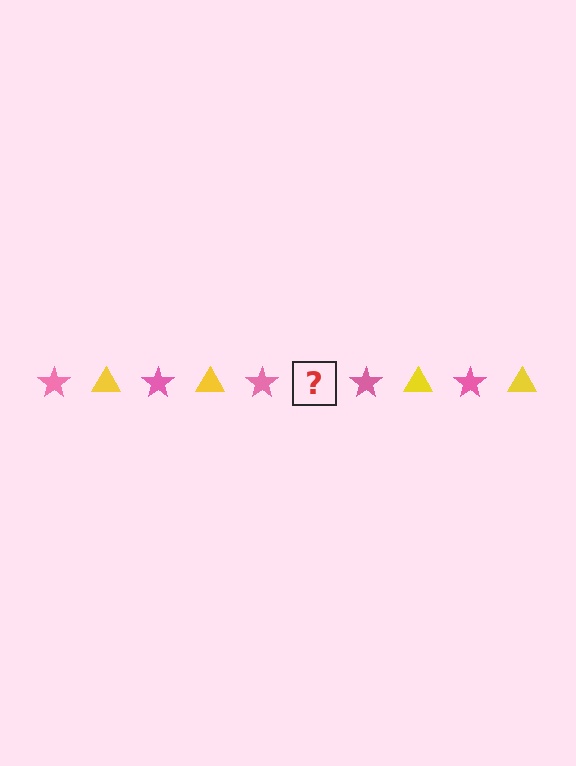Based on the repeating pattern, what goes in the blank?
The blank should be a yellow triangle.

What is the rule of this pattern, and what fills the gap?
The rule is that the pattern alternates between pink star and yellow triangle. The gap should be filled with a yellow triangle.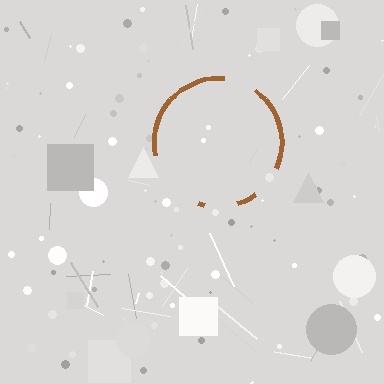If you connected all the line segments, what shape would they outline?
They would outline a circle.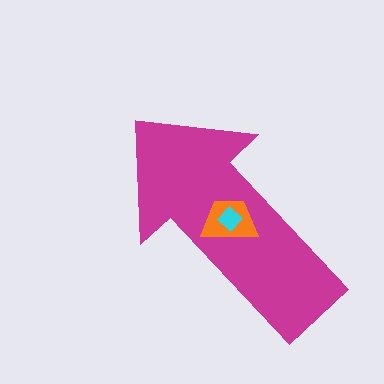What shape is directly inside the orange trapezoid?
The cyan diamond.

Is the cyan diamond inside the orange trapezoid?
Yes.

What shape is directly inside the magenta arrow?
The orange trapezoid.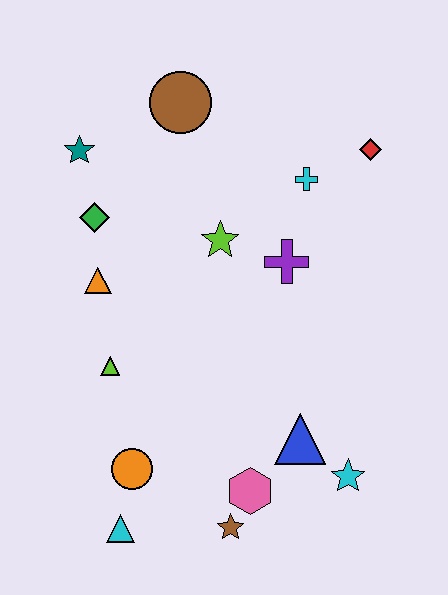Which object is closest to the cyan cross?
The red diamond is closest to the cyan cross.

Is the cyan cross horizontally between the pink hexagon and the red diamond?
Yes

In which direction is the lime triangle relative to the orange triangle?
The lime triangle is below the orange triangle.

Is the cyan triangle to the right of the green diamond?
Yes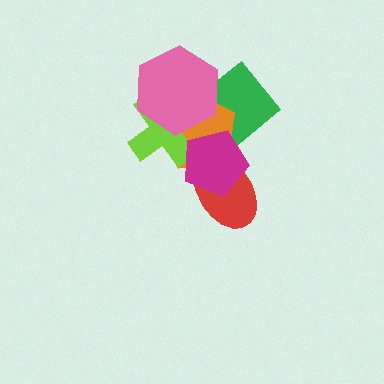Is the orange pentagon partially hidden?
Yes, it is partially covered by another shape.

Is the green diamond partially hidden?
Yes, it is partially covered by another shape.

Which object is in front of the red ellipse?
The magenta pentagon is in front of the red ellipse.